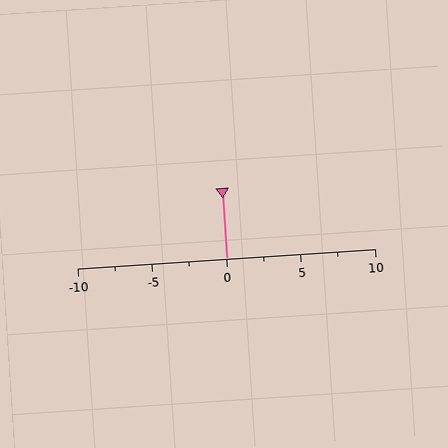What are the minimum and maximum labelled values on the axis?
The axis runs from -10 to 10.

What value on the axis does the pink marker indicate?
The marker indicates approximately 0.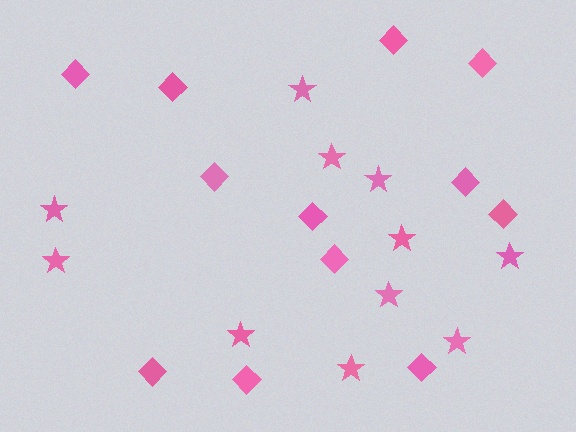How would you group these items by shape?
There are 2 groups: one group of stars (11) and one group of diamonds (12).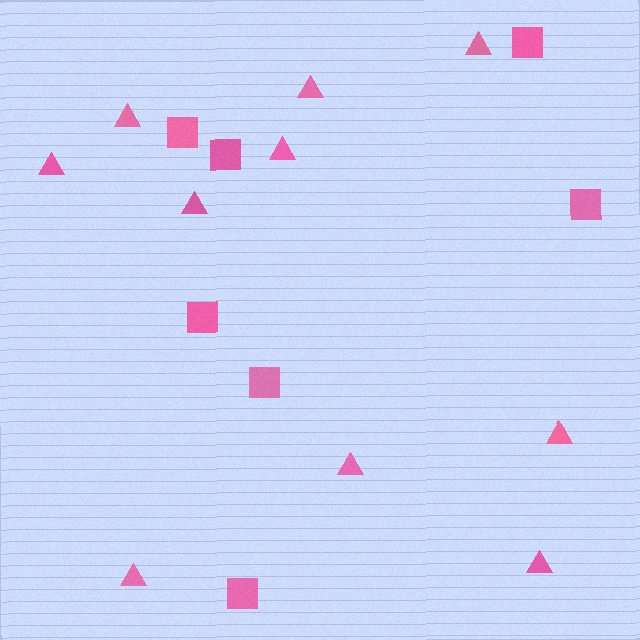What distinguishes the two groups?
There are 2 groups: one group of triangles (10) and one group of squares (7).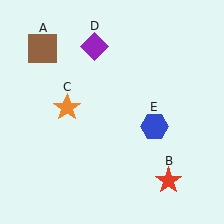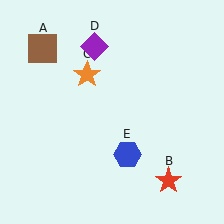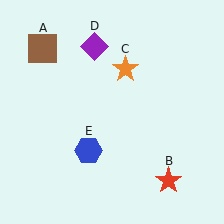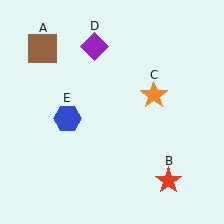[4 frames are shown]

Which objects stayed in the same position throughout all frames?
Brown square (object A) and red star (object B) and purple diamond (object D) remained stationary.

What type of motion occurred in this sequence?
The orange star (object C), blue hexagon (object E) rotated clockwise around the center of the scene.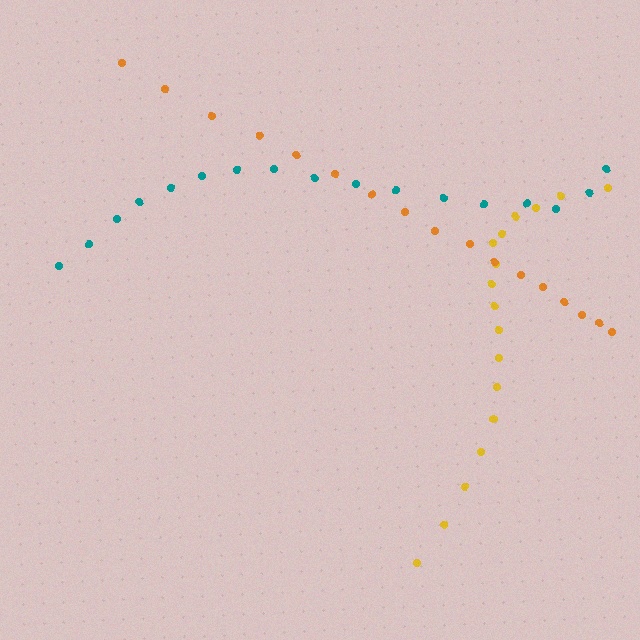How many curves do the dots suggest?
There are 3 distinct paths.